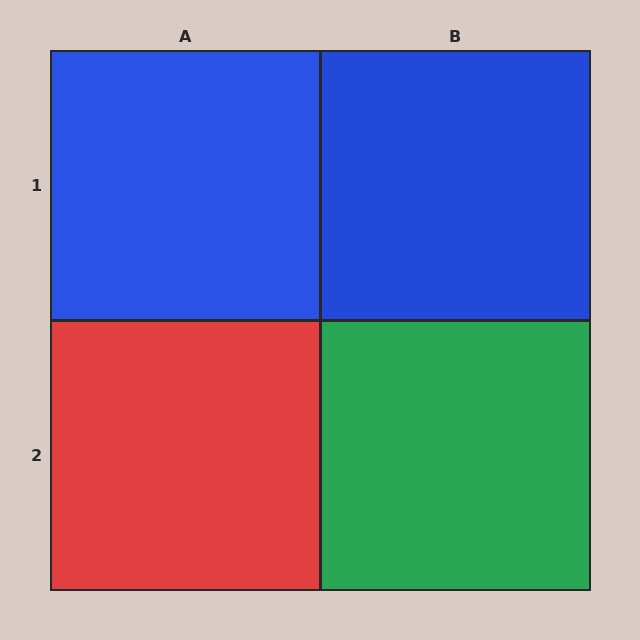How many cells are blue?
2 cells are blue.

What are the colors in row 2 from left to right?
Red, green.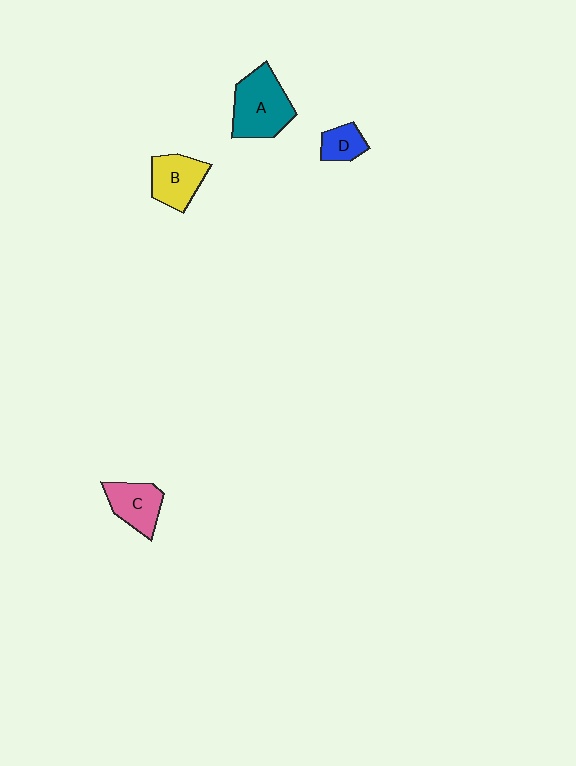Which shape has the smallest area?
Shape D (blue).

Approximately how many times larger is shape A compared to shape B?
Approximately 1.4 times.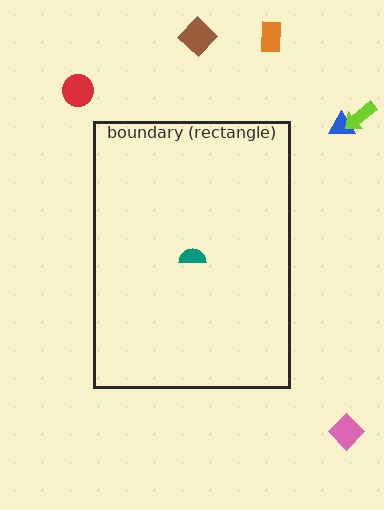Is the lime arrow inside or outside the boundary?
Outside.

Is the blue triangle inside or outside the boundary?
Outside.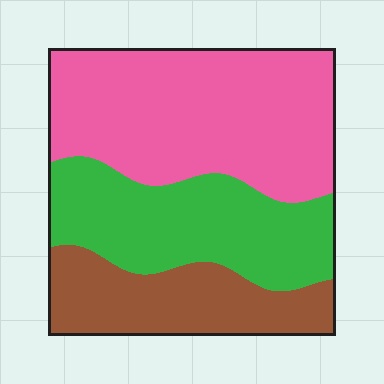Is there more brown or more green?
Green.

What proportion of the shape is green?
Green covers 31% of the shape.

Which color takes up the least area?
Brown, at roughly 25%.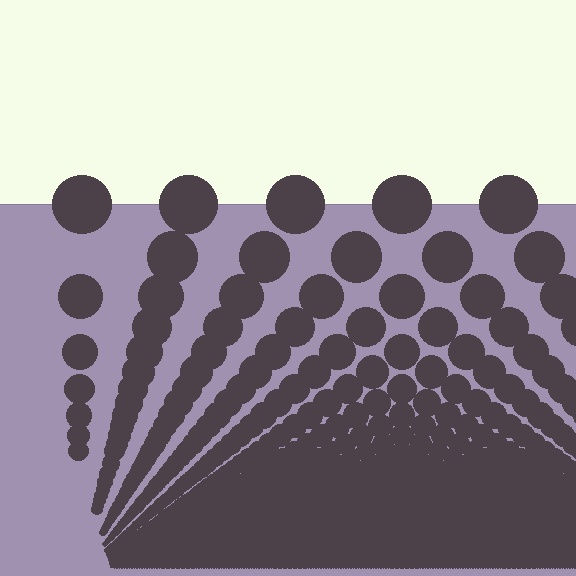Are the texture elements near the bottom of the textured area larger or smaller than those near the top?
Smaller. The gradient is inverted — elements near the bottom are smaller and denser.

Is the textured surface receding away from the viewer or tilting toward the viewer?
The surface appears to tilt toward the viewer. Texture elements get larger and sparser toward the top.